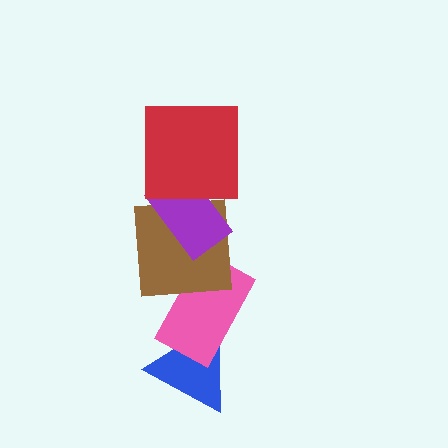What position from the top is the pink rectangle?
The pink rectangle is 4th from the top.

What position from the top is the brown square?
The brown square is 3rd from the top.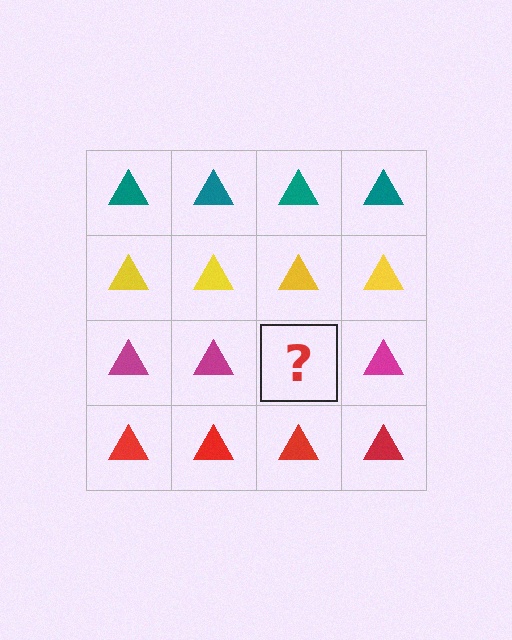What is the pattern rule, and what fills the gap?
The rule is that each row has a consistent color. The gap should be filled with a magenta triangle.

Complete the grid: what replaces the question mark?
The question mark should be replaced with a magenta triangle.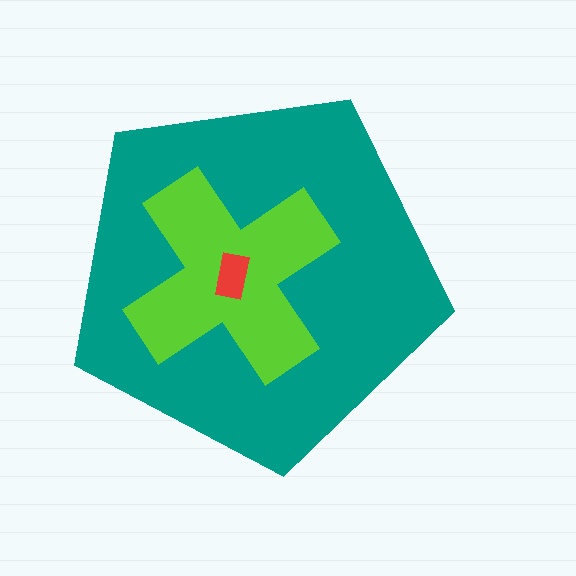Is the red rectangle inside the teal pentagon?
Yes.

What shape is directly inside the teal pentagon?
The lime cross.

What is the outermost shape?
The teal pentagon.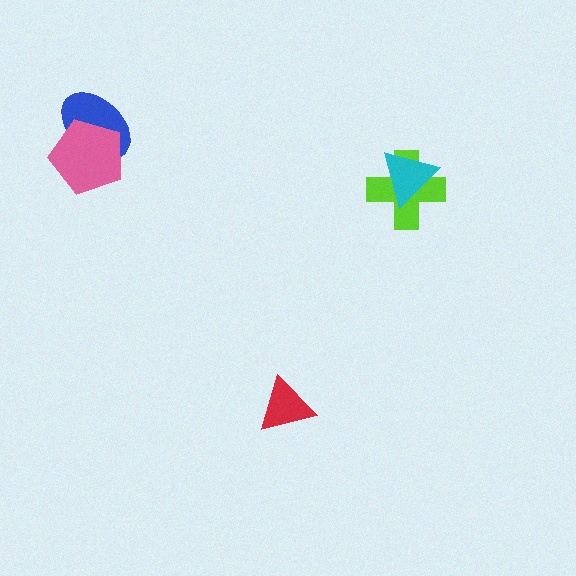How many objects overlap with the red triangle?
0 objects overlap with the red triangle.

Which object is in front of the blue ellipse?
The pink pentagon is in front of the blue ellipse.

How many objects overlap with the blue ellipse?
1 object overlaps with the blue ellipse.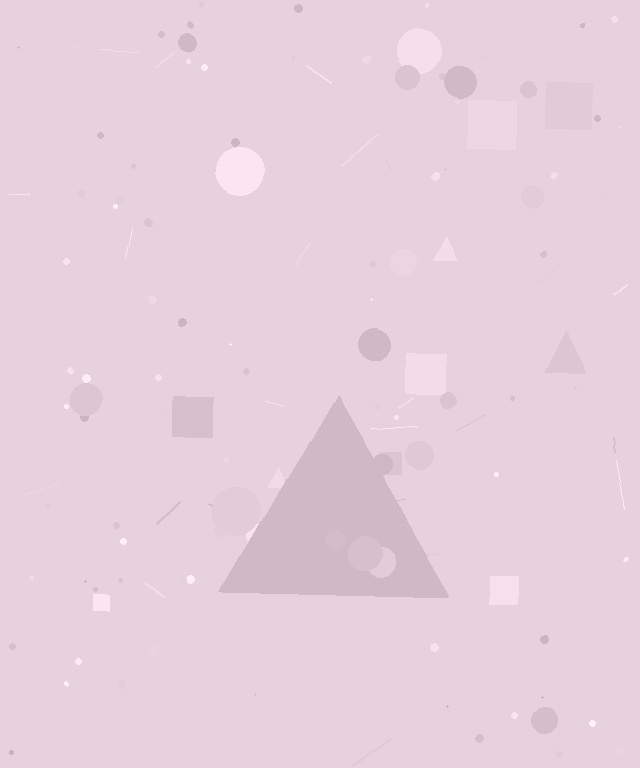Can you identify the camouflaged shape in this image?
The camouflaged shape is a triangle.